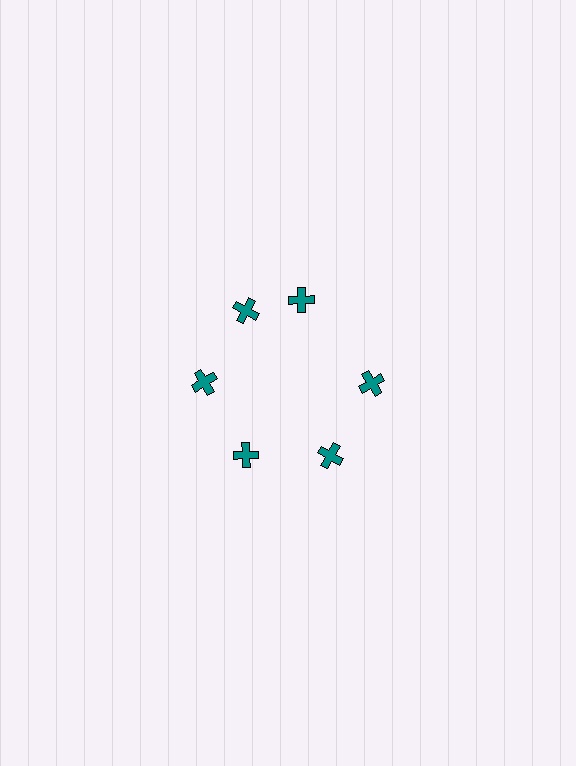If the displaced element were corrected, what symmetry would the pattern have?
It would have 6-fold rotational symmetry — the pattern would map onto itself every 60 degrees.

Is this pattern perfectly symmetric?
No. The 6 teal crosses are arranged in a ring, but one element near the 1 o'clock position is rotated out of alignment along the ring, breaking the 6-fold rotational symmetry.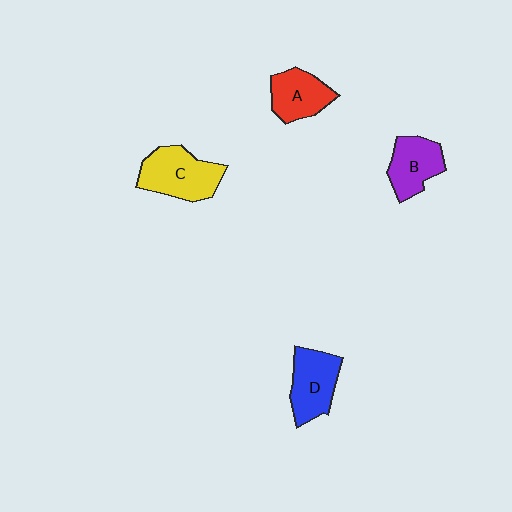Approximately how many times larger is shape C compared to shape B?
Approximately 1.3 times.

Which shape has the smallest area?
Shape A (red).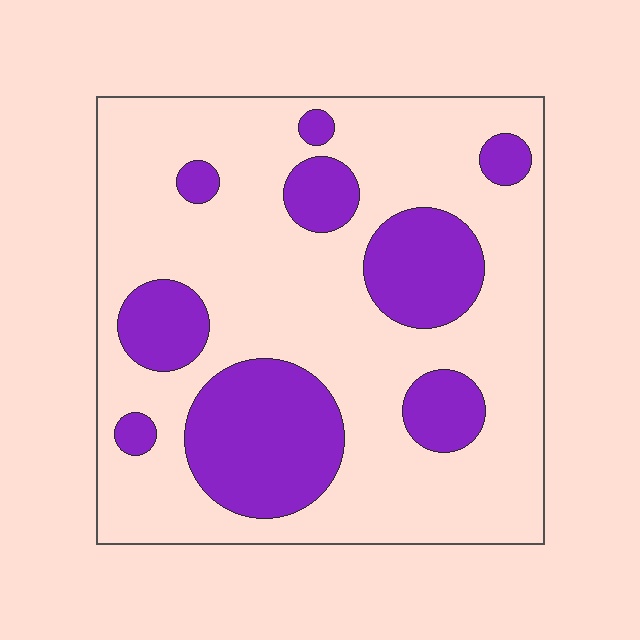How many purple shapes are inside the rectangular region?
9.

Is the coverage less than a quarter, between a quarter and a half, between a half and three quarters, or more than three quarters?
Between a quarter and a half.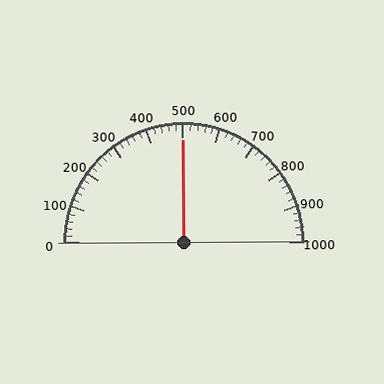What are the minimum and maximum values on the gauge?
The gauge ranges from 0 to 1000.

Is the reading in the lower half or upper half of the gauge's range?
The reading is in the upper half of the range (0 to 1000).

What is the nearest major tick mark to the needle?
The nearest major tick mark is 500.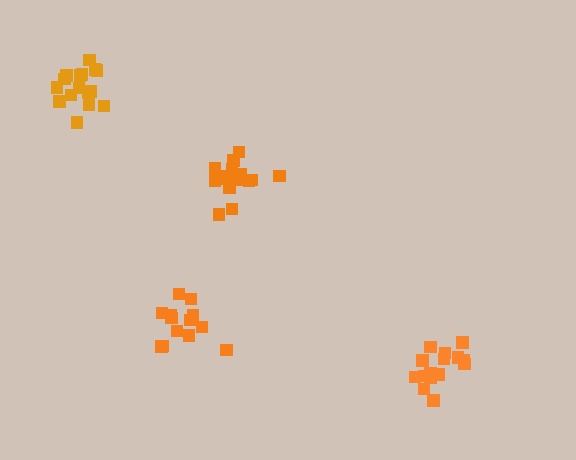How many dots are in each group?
Group 1: 13 dots, Group 2: 15 dots, Group 3: 16 dots, Group 4: 15 dots (59 total).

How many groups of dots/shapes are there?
There are 4 groups.